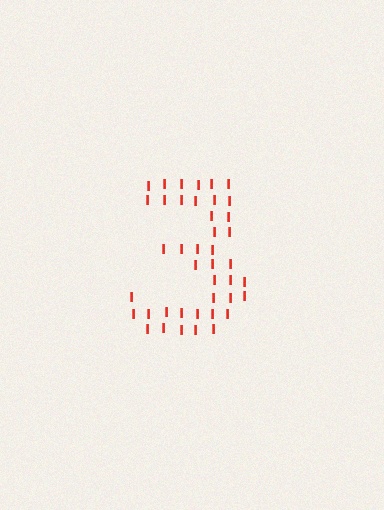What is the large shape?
The large shape is the digit 3.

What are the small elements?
The small elements are letter I's.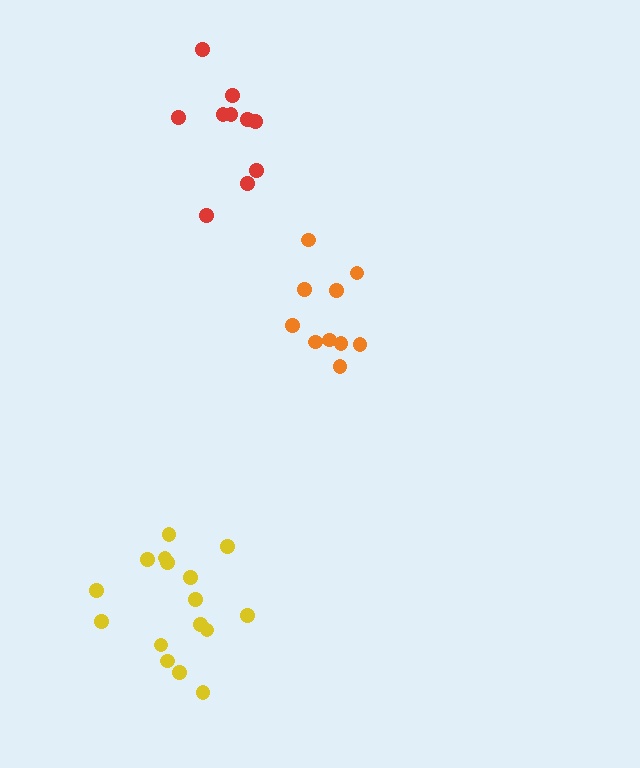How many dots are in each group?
Group 1: 10 dots, Group 2: 10 dots, Group 3: 16 dots (36 total).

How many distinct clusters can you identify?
There are 3 distinct clusters.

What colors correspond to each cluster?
The clusters are colored: orange, red, yellow.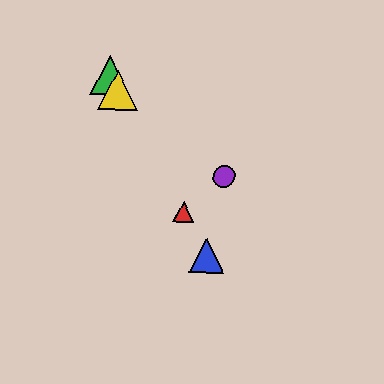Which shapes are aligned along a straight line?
The red triangle, the blue triangle, the green triangle, the yellow triangle are aligned along a straight line.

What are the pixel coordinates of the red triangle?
The red triangle is at (183, 212).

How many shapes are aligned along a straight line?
4 shapes (the red triangle, the blue triangle, the green triangle, the yellow triangle) are aligned along a straight line.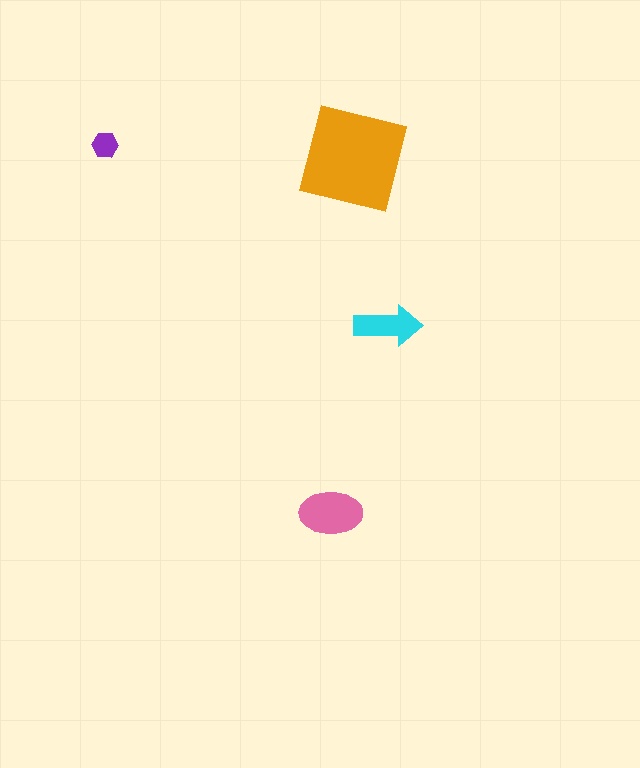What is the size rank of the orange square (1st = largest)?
1st.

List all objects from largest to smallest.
The orange square, the pink ellipse, the cyan arrow, the purple hexagon.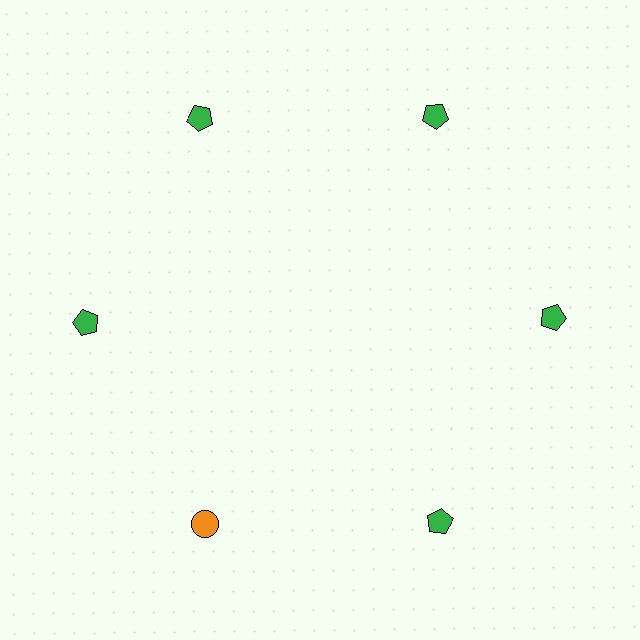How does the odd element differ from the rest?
It differs in both color (orange instead of green) and shape (circle instead of pentagon).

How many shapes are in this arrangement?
There are 6 shapes arranged in a ring pattern.